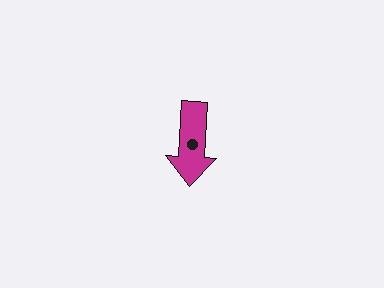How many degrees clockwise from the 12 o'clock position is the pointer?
Approximately 183 degrees.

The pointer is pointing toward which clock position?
Roughly 6 o'clock.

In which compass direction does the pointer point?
South.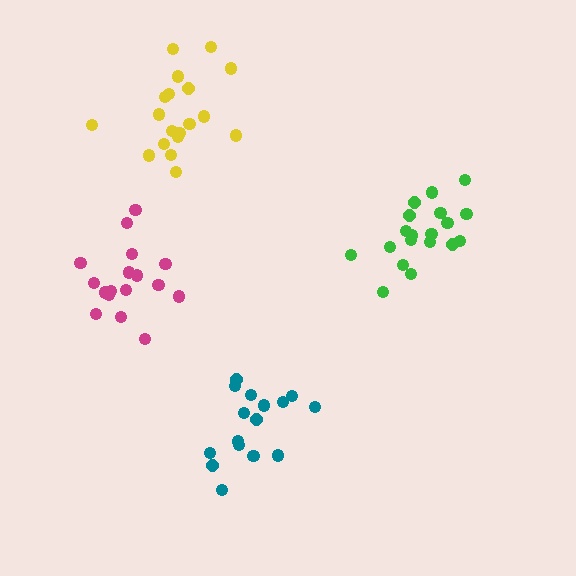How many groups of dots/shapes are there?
There are 4 groups.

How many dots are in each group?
Group 1: 19 dots, Group 2: 17 dots, Group 3: 16 dots, Group 4: 19 dots (71 total).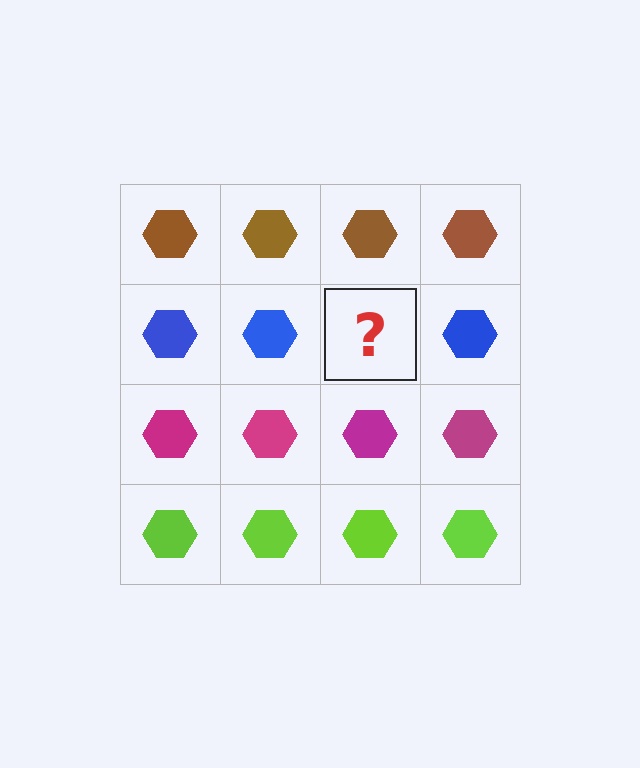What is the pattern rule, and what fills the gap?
The rule is that each row has a consistent color. The gap should be filled with a blue hexagon.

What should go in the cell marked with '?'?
The missing cell should contain a blue hexagon.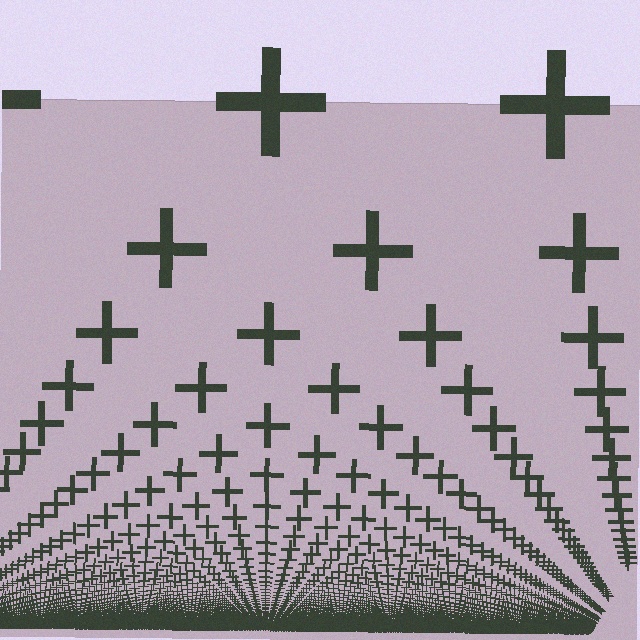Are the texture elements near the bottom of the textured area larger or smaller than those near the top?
Smaller. The gradient is inverted — elements near the bottom are smaller and denser.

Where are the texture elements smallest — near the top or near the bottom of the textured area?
Near the bottom.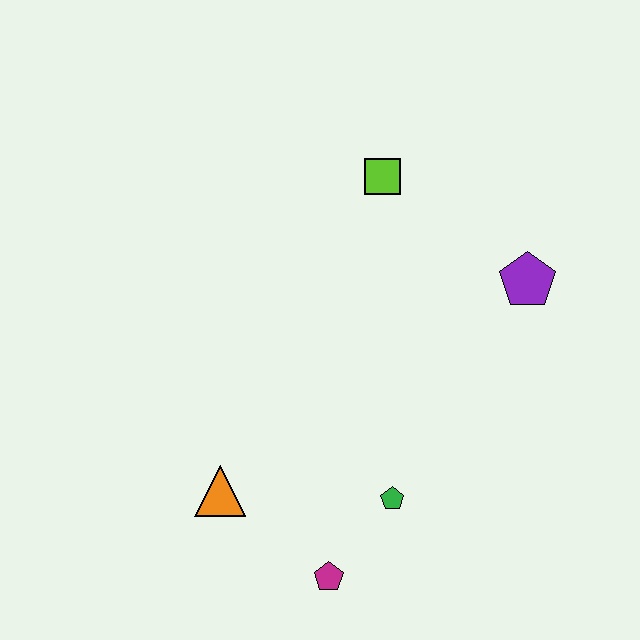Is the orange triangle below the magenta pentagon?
No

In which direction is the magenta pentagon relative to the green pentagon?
The magenta pentagon is below the green pentagon.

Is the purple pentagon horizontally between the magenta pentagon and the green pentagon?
No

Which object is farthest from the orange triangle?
The purple pentagon is farthest from the orange triangle.